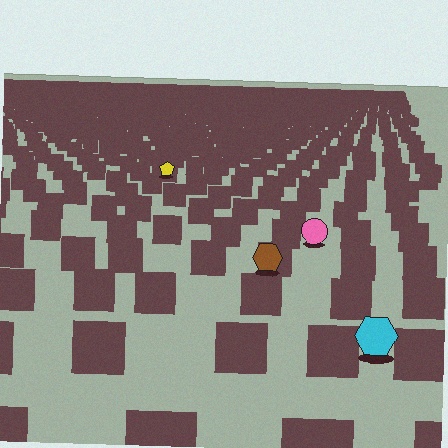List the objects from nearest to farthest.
From nearest to farthest: the cyan hexagon, the brown hexagon, the pink circle, the yellow pentagon.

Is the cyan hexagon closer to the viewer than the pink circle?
Yes. The cyan hexagon is closer — you can tell from the texture gradient: the ground texture is coarser near it.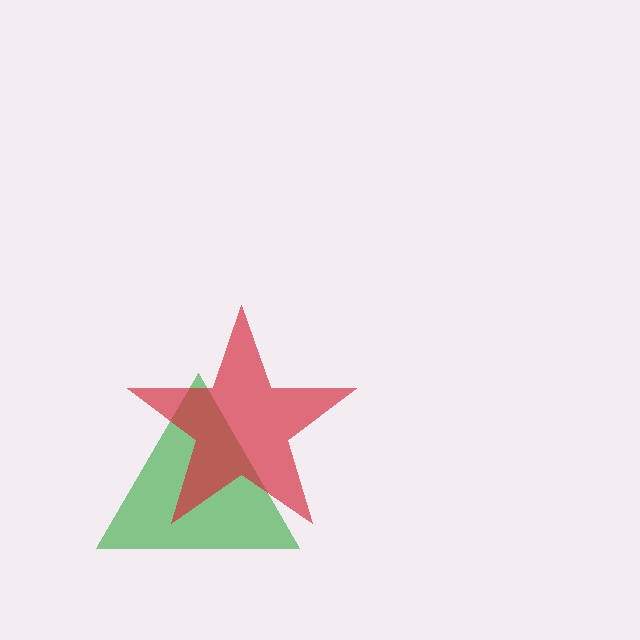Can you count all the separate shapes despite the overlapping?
Yes, there are 2 separate shapes.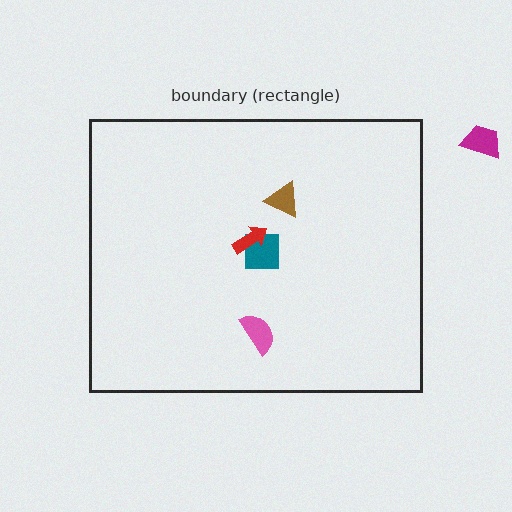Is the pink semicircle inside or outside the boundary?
Inside.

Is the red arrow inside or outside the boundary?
Inside.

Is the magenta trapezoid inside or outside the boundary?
Outside.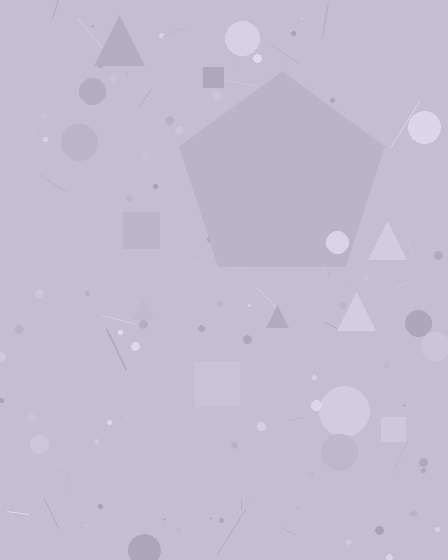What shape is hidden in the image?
A pentagon is hidden in the image.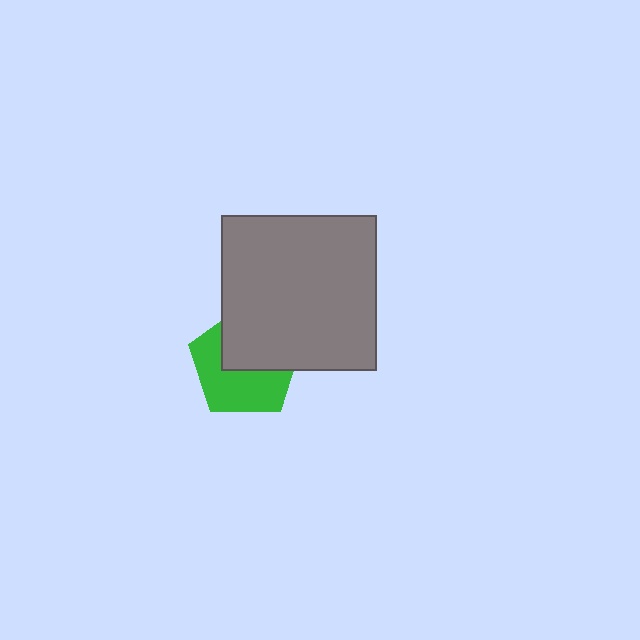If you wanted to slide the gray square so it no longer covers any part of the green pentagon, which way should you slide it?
Slide it toward the upper-right — that is the most direct way to separate the two shapes.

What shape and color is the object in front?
The object in front is a gray square.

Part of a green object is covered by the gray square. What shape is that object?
It is a pentagon.